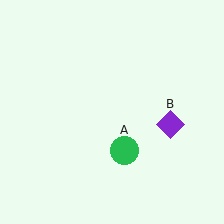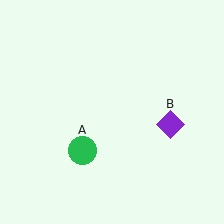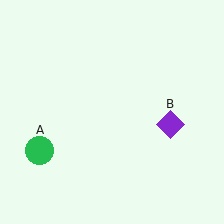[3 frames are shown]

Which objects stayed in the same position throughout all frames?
Purple diamond (object B) remained stationary.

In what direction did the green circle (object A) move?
The green circle (object A) moved left.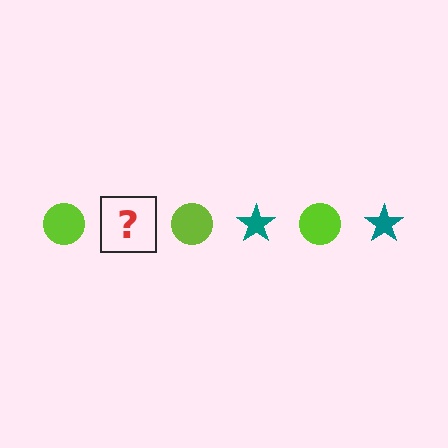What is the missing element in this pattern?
The missing element is a teal star.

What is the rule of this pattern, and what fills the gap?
The rule is that the pattern alternates between lime circle and teal star. The gap should be filled with a teal star.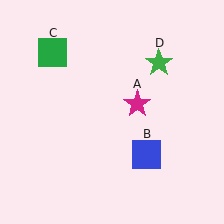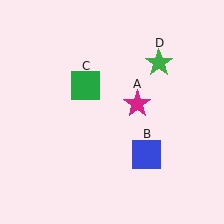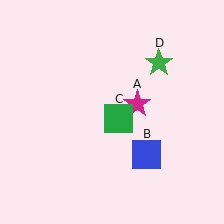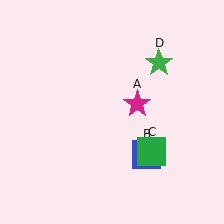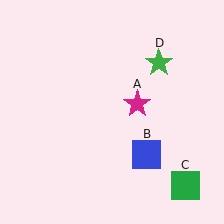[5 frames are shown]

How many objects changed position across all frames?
1 object changed position: green square (object C).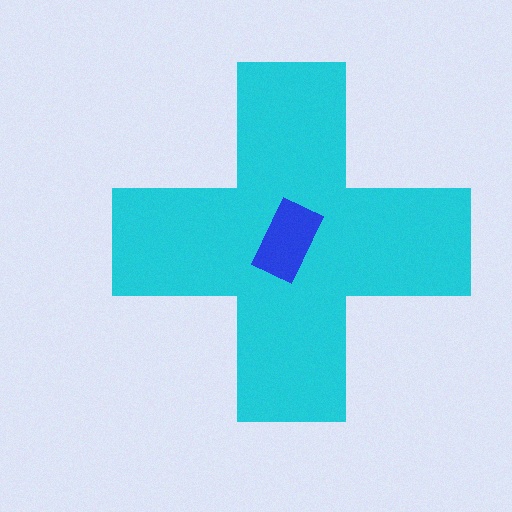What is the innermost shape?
The blue rectangle.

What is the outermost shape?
The cyan cross.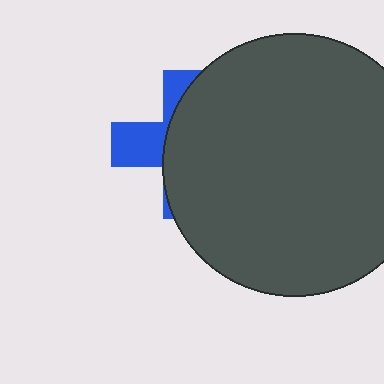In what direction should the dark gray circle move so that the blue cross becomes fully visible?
The dark gray circle should move right. That is the shortest direction to clear the overlap and leave the blue cross fully visible.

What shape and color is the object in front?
The object in front is a dark gray circle.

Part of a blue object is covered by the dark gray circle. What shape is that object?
It is a cross.